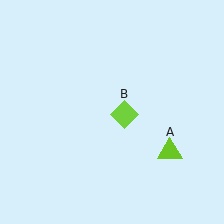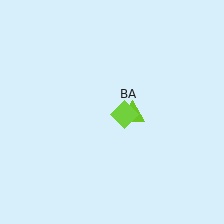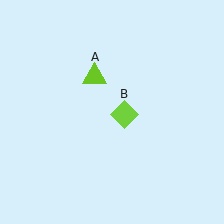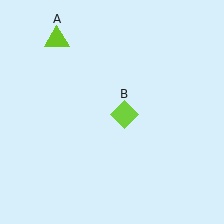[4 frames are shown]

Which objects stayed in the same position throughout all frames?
Lime diamond (object B) remained stationary.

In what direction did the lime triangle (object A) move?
The lime triangle (object A) moved up and to the left.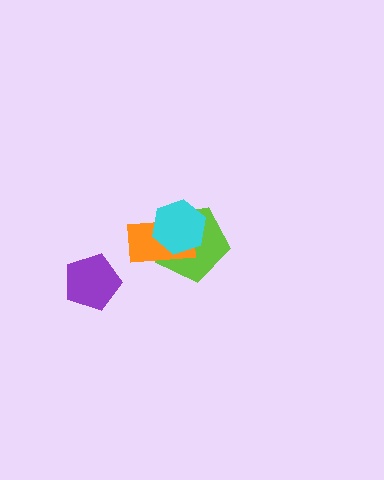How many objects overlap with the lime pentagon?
2 objects overlap with the lime pentagon.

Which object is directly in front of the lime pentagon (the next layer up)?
The orange rectangle is directly in front of the lime pentagon.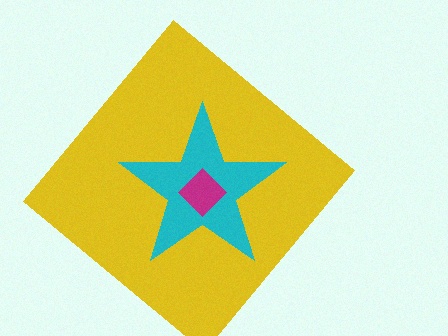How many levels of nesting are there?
3.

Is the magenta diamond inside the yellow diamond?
Yes.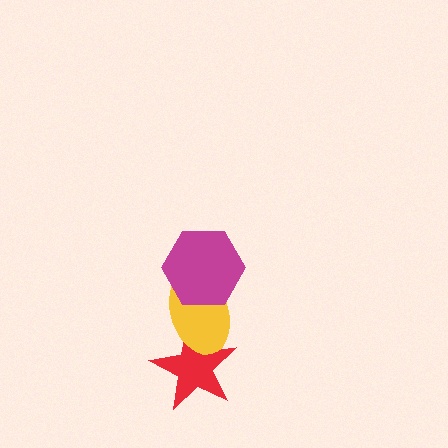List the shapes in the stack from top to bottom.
From top to bottom: the magenta hexagon, the yellow ellipse, the red star.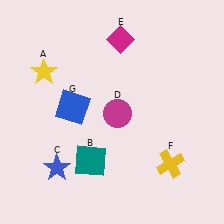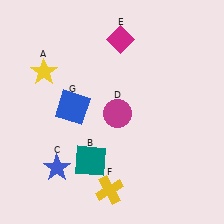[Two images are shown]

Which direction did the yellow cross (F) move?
The yellow cross (F) moved left.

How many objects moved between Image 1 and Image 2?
1 object moved between the two images.